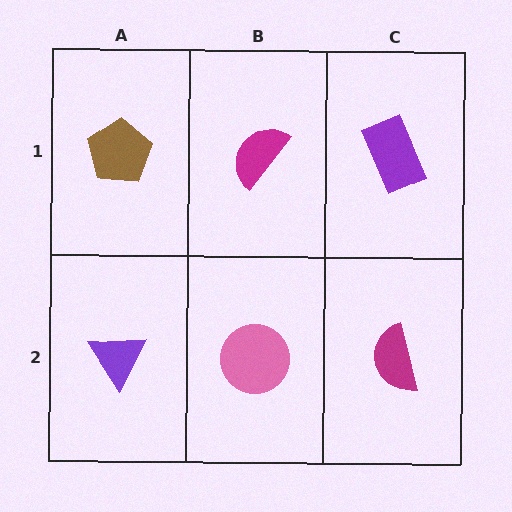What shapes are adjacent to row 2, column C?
A purple rectangle (row 1, column C), a pink circle (row 2, column B).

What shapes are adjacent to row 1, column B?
A pink circle (row 2, column B), a brown pentagon (row 1, column A), a purple rectangle (row 1, column C).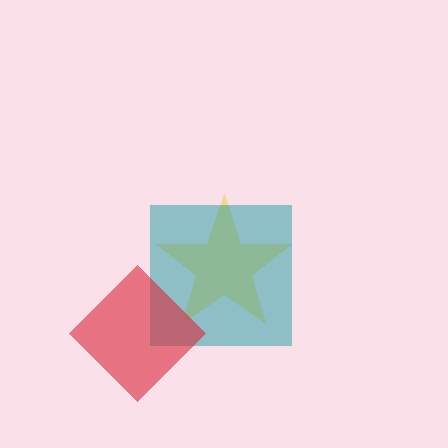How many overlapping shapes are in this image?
There are 3 overlapping shapes in the image.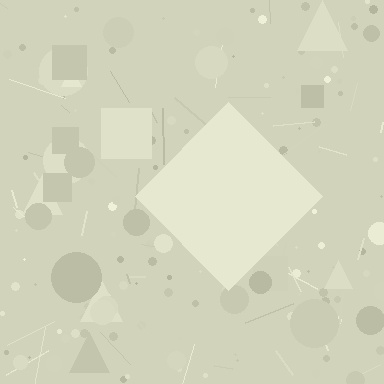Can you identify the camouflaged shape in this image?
The camouflaged shape is a diamond.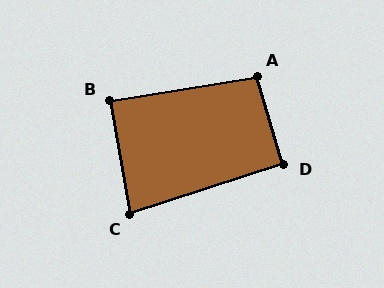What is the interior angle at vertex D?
Approximately 91 degrees (approximately right).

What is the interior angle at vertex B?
Approximately 89 degrees (approximately right).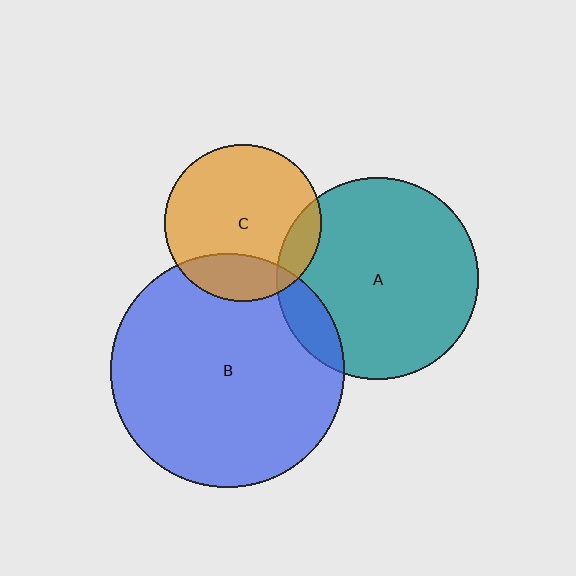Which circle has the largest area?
Circle B (blue).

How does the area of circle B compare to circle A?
Approximately 1.3 times.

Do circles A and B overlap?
Yes.